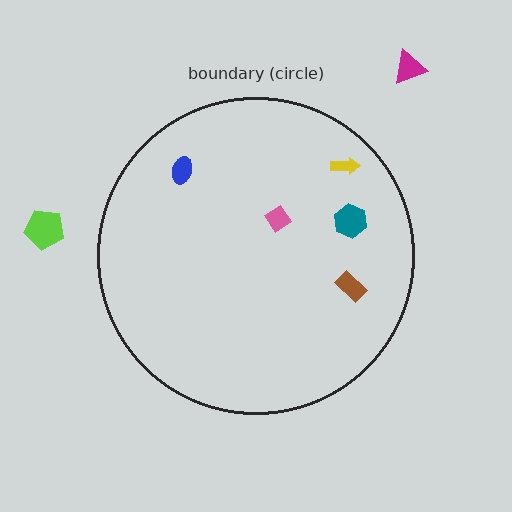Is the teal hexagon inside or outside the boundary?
Inside.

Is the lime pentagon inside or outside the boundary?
Outside.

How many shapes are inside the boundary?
5 inside, 2 outside.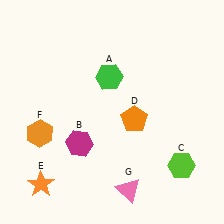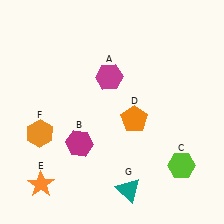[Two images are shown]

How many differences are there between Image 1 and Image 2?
There are 2 differences between the two images.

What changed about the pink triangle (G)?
In Image 1, G is pink. In Image 2, it changed to teal.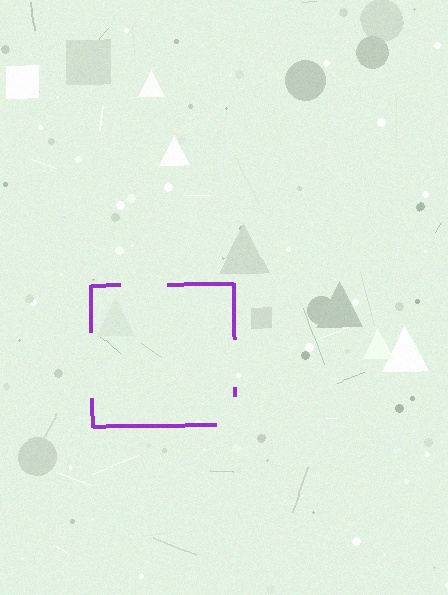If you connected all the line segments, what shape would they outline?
They would outline a square.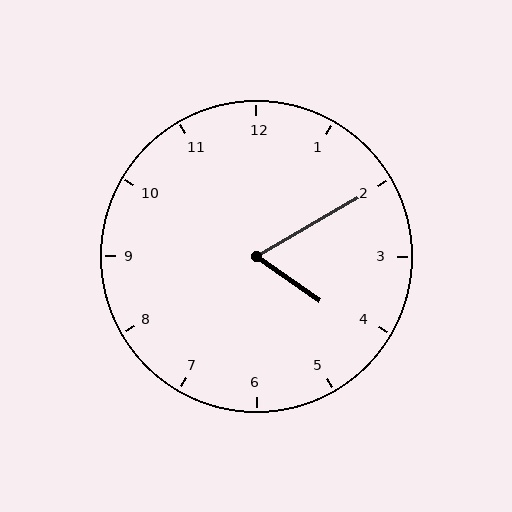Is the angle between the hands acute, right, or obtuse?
It is acute.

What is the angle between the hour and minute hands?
Approximately 65 degrees.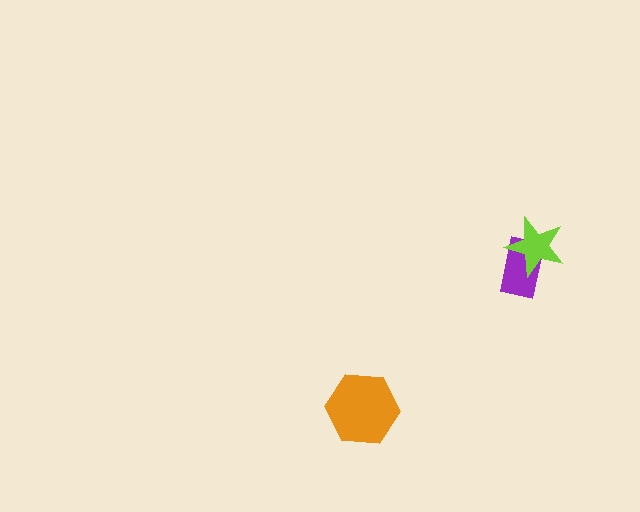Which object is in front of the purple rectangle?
The lime star is in front of the purple rectangle.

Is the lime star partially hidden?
No, no other shape covers it.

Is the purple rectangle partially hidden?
Yes, it is partially covered by another shape.